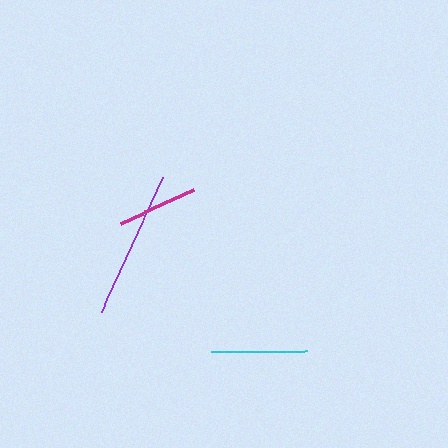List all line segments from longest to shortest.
From longest to shortest: purple, cyan, magenta.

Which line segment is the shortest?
The magenta line is the shortest at approximately 80 pixels.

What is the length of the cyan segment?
The cyan segment is approximately 95 pixels long.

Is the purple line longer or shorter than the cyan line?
The purple line is longer than the cyan line.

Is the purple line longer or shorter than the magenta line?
The purple line is longer than the magenta line.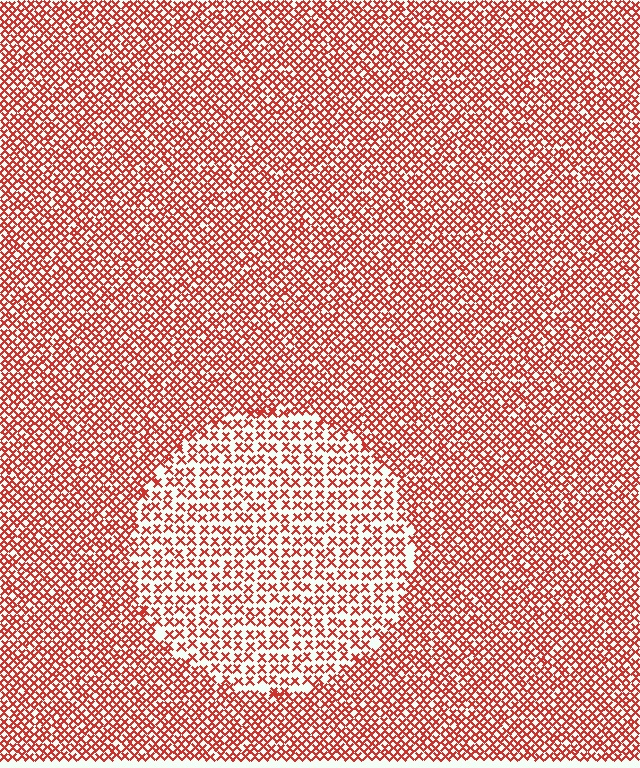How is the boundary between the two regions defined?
The boundary is defined by a change in element density (approximately 1.8x ratio). All elements are the same color, size, and shape.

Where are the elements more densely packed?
The elements are more densely packed outside the circle boundary.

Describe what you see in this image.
The image contains small red elements arranged at two different densities. A circle-shaped region is visible where the elements are less densely packed than the surrounding area.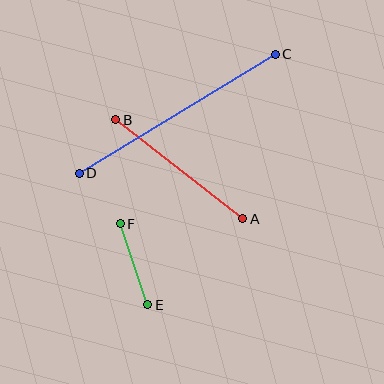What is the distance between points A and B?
The distance is approximately 161 pixels.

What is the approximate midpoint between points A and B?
The midpoint is at approximately (179, 169) pixels.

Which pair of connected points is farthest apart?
Points C and D are farthest apart.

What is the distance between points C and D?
The distance is approximately 229 pixels.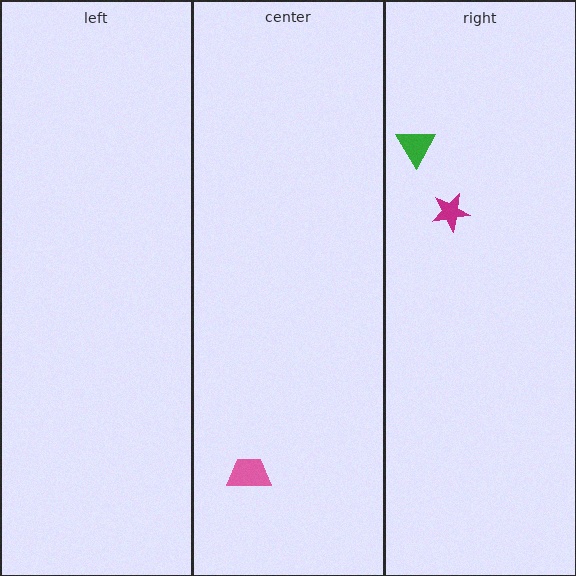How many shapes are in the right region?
2.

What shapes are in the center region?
The pink trapezoid.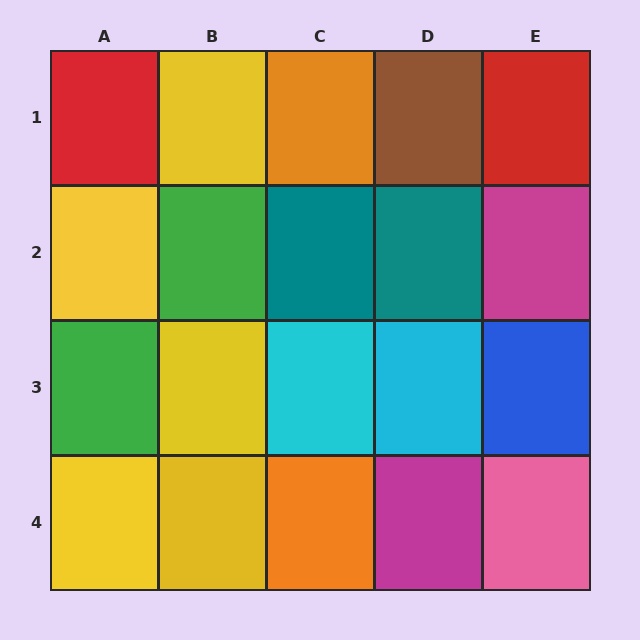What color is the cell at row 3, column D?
Cyan.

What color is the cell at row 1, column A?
Red.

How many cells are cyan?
2 cells are cyan.